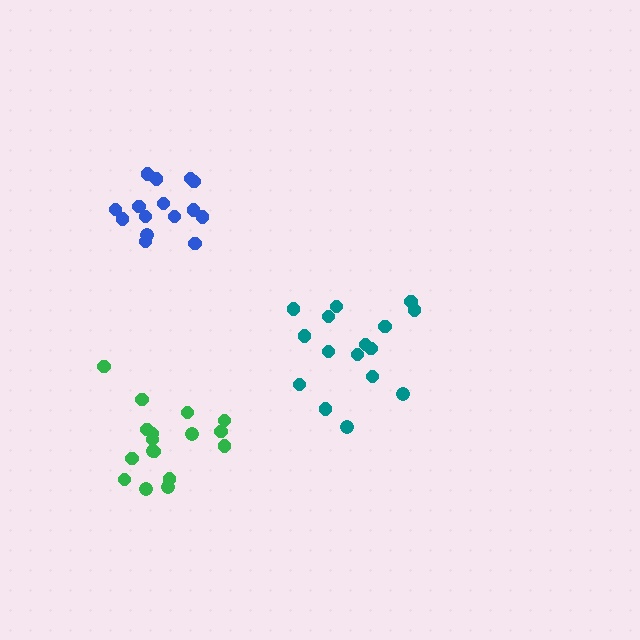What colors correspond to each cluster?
The clusters are colored: green, blue, teal.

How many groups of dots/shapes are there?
There are 3 groups.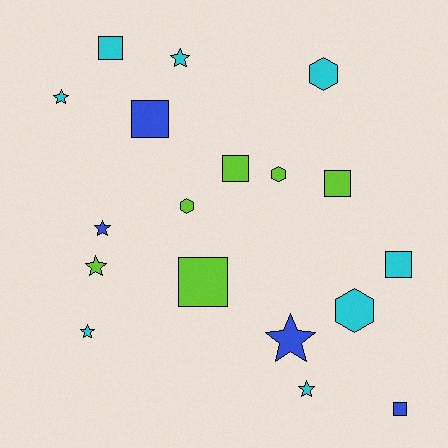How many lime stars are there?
There is 1 lime star.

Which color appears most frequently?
Cyan, with 8 objects.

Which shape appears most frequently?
Star, with 7 objects.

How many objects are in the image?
There are 18 objects.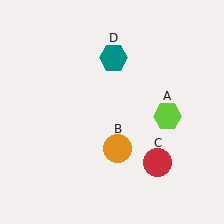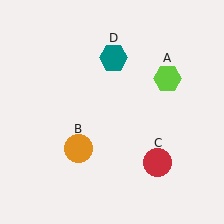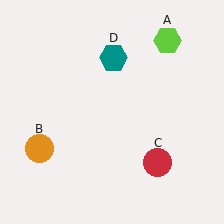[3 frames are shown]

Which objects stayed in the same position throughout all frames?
Red circle (object C) and teal hexagon (object D) remained stationary.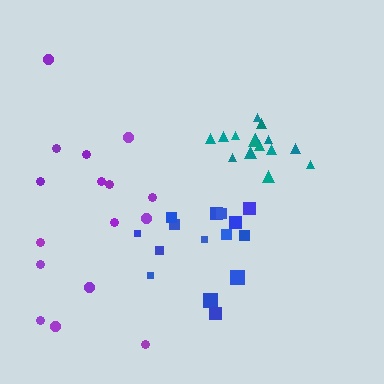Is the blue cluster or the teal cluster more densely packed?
Teal.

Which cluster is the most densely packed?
Teal.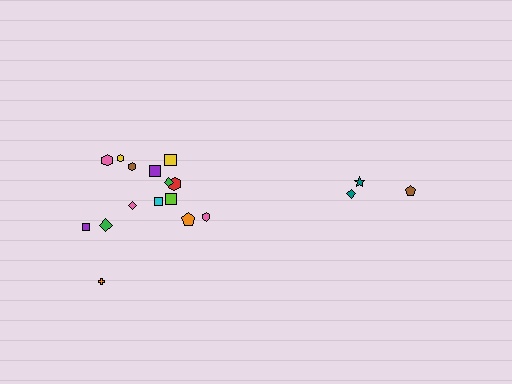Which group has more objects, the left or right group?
The left group.